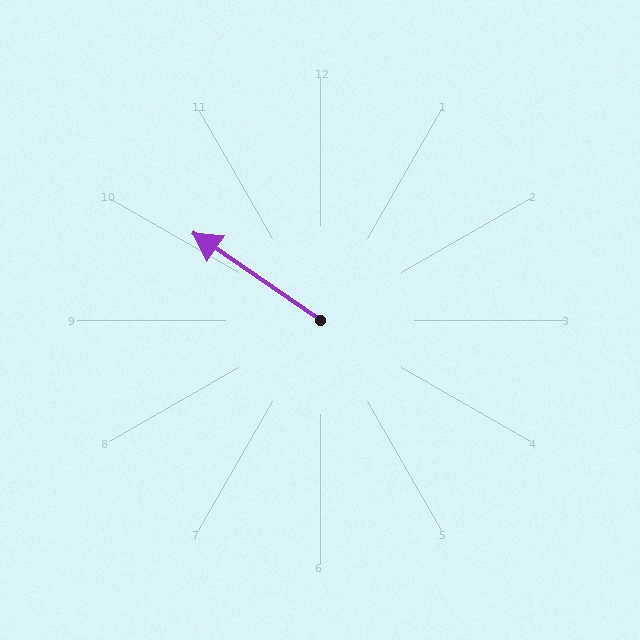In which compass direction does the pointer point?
Northwest.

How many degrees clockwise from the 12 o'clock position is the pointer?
Approximately 304 degrees.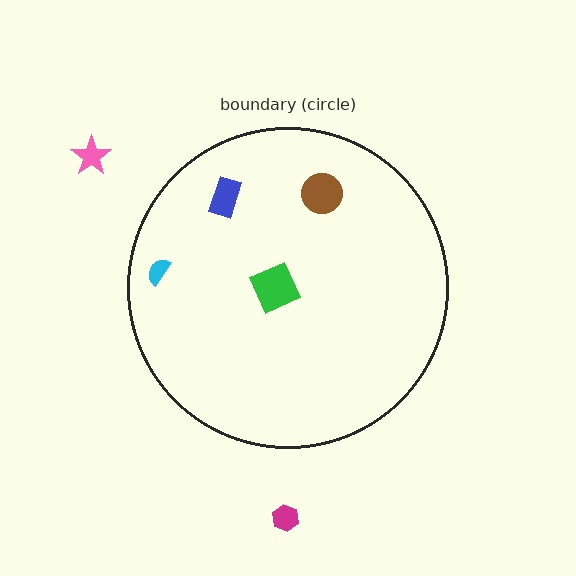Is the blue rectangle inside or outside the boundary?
Inside.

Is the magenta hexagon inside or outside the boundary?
Outside.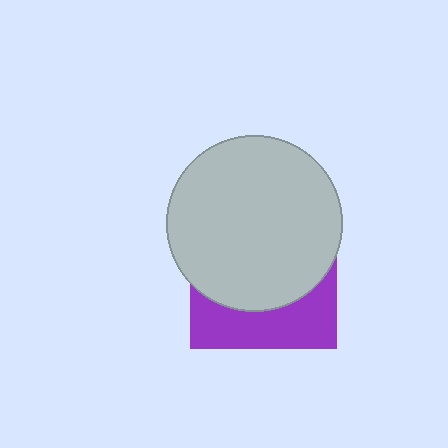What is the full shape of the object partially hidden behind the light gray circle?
The partially hidden object is a purple square.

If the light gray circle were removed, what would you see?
You would see the complete purple square.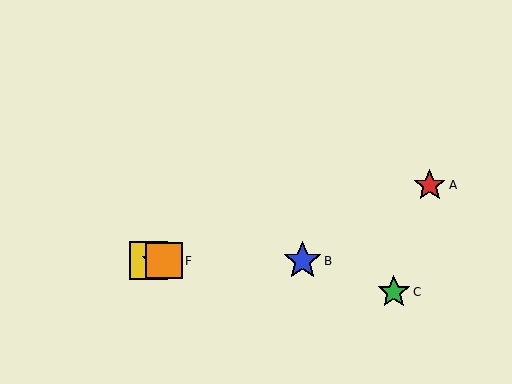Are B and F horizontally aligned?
Yes, both are at y≈261.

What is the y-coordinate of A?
Object A is at y≈185.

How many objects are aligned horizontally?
4 objects (B, D, E, F) are aligned horizontally.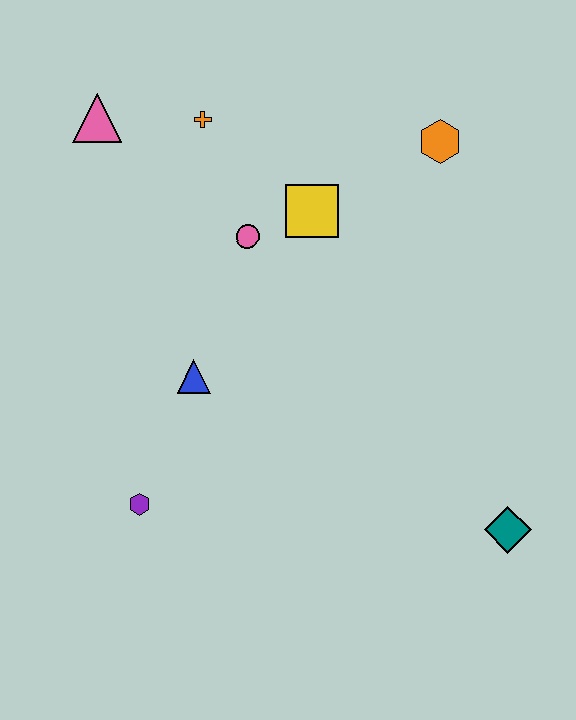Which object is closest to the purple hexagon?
The blue triangle is closest to the purple hexagon.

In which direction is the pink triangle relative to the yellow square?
The pink triangle is to the left of the yellow square.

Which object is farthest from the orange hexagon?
The purple hexagon is farthest from the orange hexagon.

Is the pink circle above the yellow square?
No